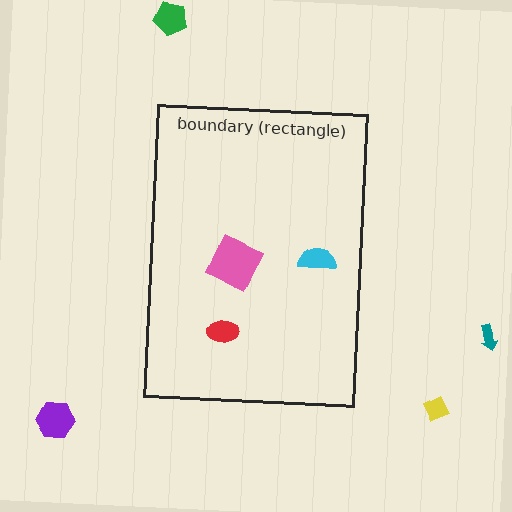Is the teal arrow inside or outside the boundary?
Outside.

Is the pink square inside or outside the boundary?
Inside.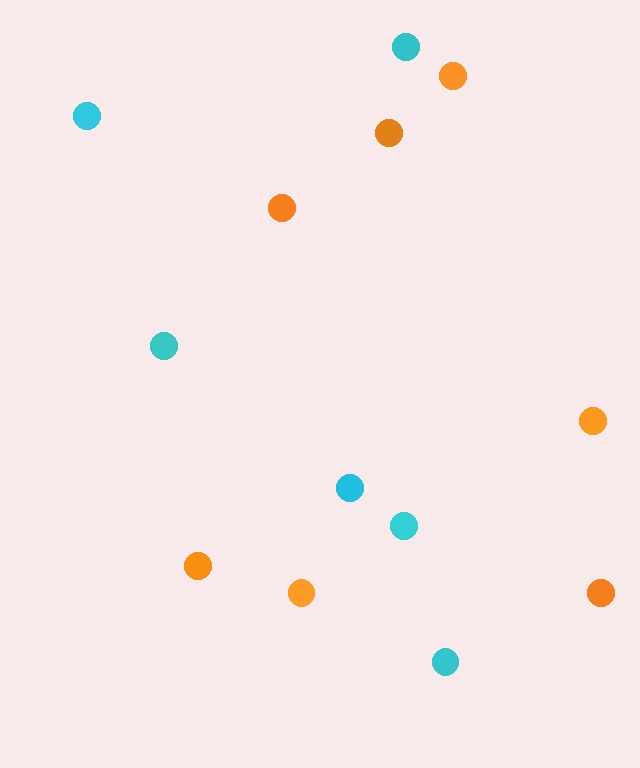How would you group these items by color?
There are 2 groups: one group of orange circles (7) and one group of cyan circles (6).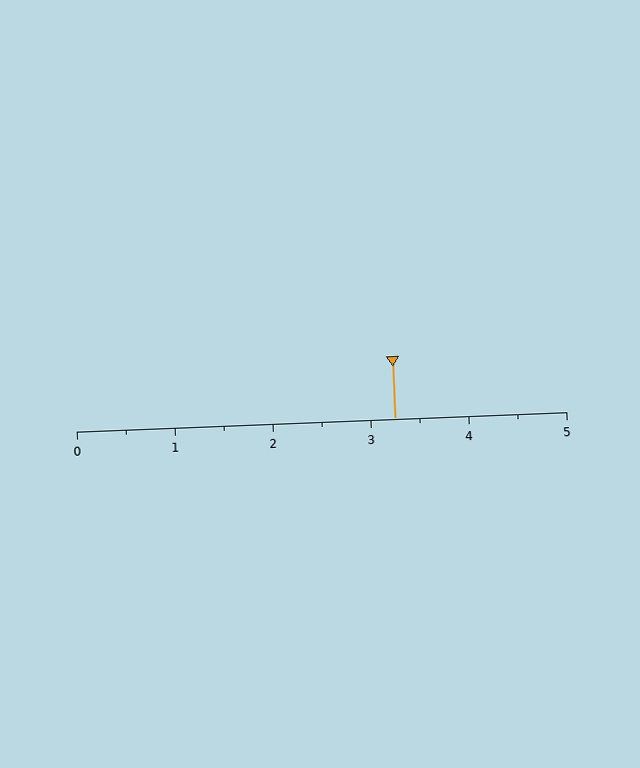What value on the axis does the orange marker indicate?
The marker indicates approximately 3.2.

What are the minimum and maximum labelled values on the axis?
The axis runs from 0 to 5.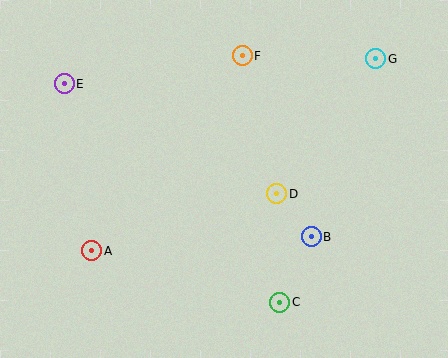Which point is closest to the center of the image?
Point D at (277, 194) is closest to the center.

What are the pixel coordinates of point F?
Point F is at (242, 56).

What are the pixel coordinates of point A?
Point A is at (92, 251).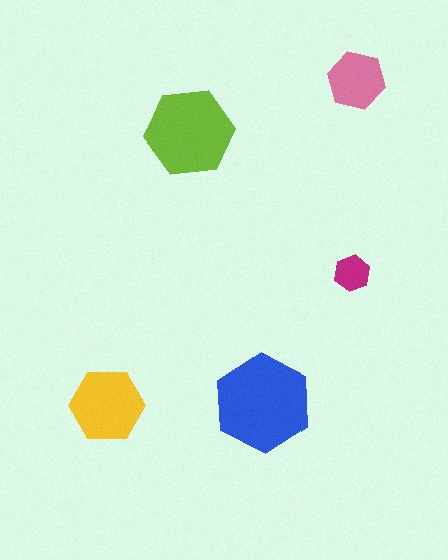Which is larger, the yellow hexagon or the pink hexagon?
The yellow one.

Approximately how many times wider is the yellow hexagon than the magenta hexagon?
About 2 times wider.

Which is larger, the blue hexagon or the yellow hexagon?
The blue one.